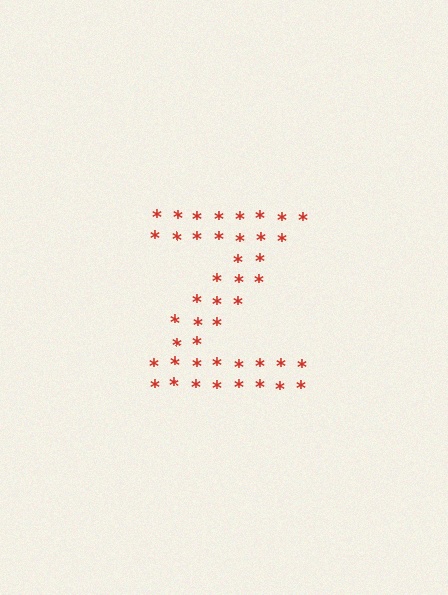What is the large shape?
The large shape is the letter Z.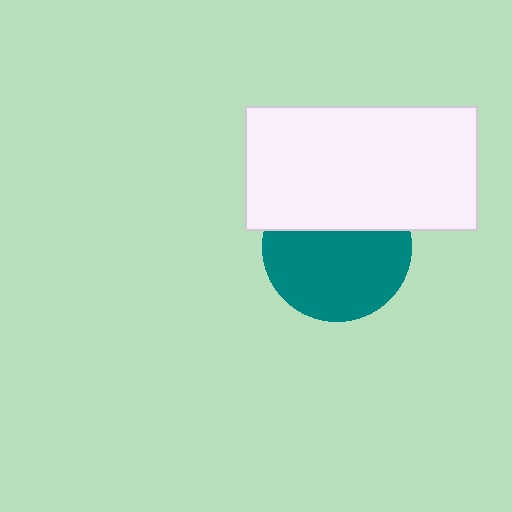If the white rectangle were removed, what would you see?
You would see the complete teal circle.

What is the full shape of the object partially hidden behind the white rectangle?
The partially hidden object is a teal circle.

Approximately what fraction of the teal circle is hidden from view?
Roughly 37% of the teal circle is hidden behind the white rectangle.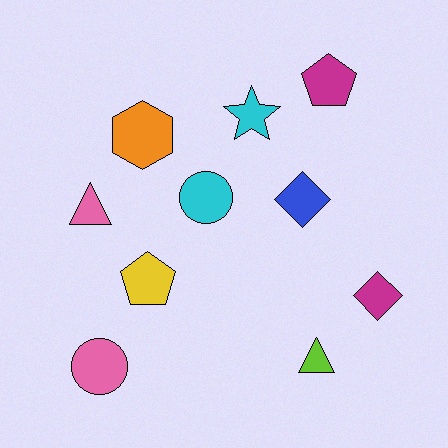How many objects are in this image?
There are 10 objects.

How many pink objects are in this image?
There are 2 pink objects.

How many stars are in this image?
There is 1 star.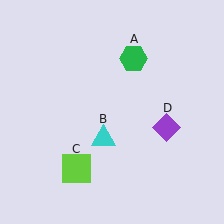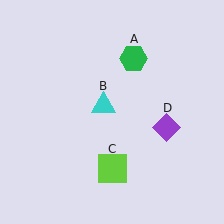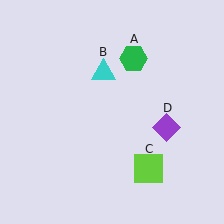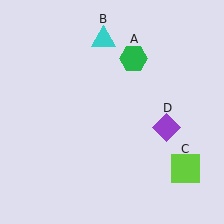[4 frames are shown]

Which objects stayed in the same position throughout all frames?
Green hexagon (object A) and purple diamond (object D) remained stationary.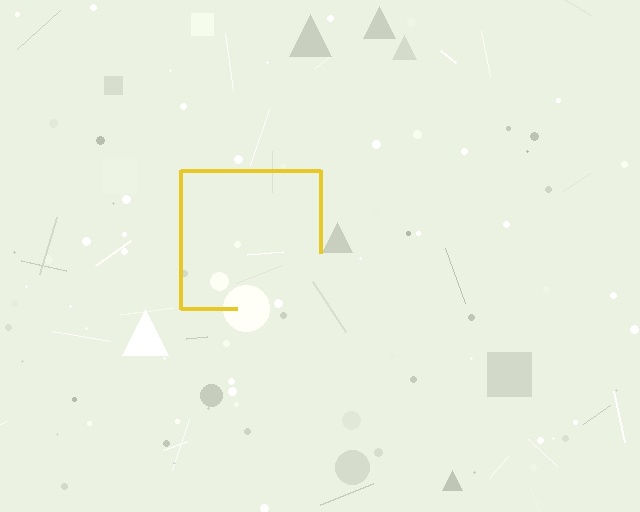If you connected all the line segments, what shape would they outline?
They would outline a square.